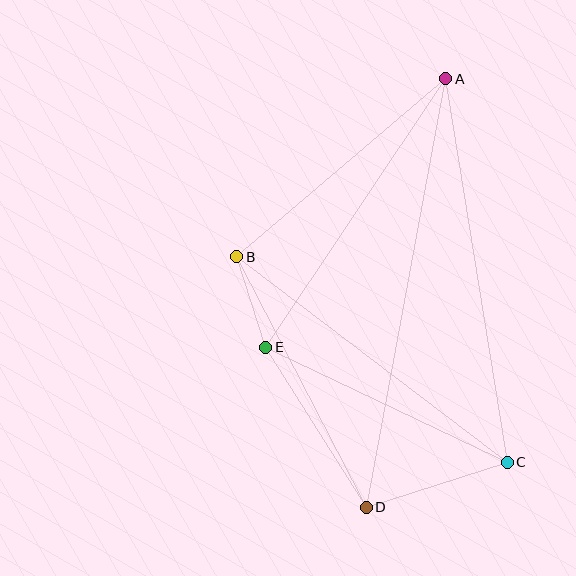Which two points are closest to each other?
Points B and E are closest to each other.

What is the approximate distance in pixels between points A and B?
The distance between A and B is approximately 274 pixels.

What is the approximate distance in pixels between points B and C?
The distance between B and C is approximately 339 pixels.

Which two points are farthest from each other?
Points A and D are farthest from each other.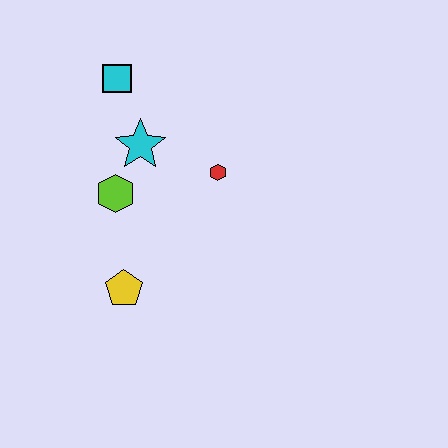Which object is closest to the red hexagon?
The cyan star is closest to the red hexagon.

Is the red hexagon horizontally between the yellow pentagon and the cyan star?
No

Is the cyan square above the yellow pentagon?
Yes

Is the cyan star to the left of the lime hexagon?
No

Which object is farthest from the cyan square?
The yellow pentagon is farthest from the cyan square.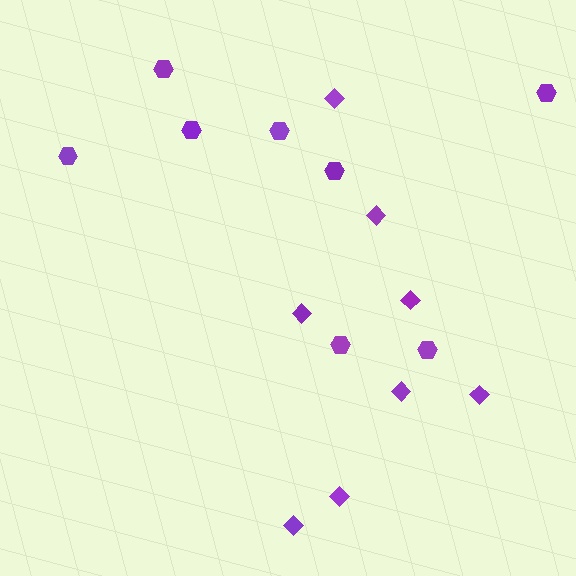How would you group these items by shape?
There are 2 groups: one group of diamonds (8) and one group of hexagons (8).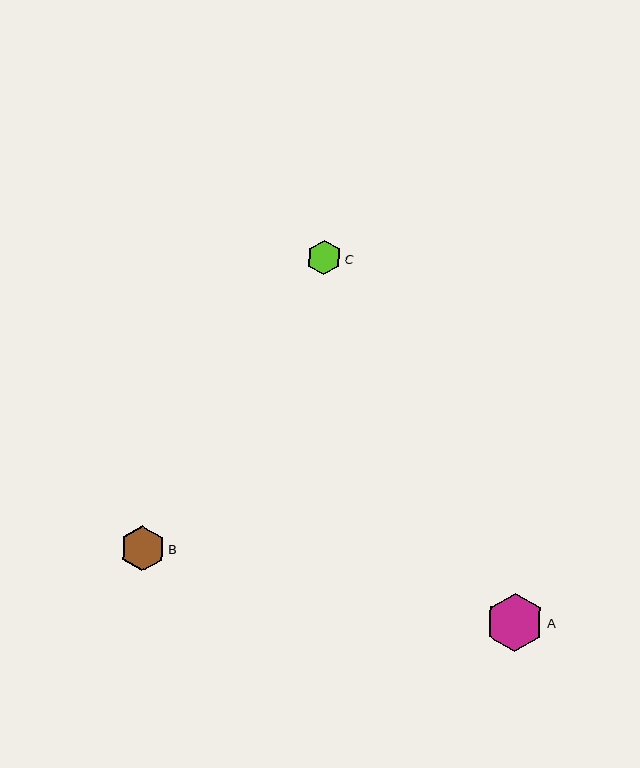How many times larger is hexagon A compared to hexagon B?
Hexagon A is approximately 1.3 times the size of hexagon B.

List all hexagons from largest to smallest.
From largest to smallest: A, B, C.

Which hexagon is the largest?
Hexagon A is the largest with a size of approximately 58 pixels.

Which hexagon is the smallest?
Hexagon C is the smallest with a size of approximately 35 pixels.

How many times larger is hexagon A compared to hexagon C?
Hexagon A is approximately 1.7 times the size of hexagon C.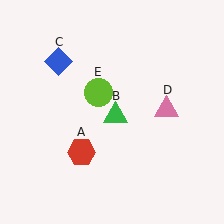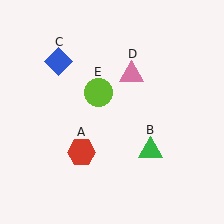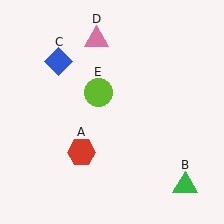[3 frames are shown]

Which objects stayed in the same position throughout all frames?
Red hexagon (object A) and blue diamond (object C) and lime circle (object E) remained stationary.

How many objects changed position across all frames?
2 objects changed position: green triangle (object B), pink triangle (object D).